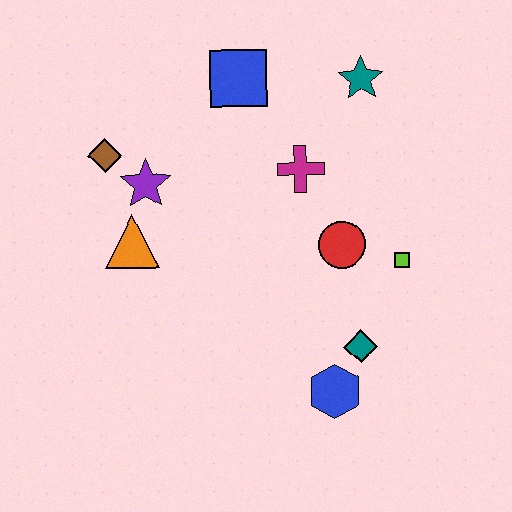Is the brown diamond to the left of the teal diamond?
Yes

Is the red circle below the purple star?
Yes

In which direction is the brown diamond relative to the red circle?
The brown diamond is to the left of the red circle.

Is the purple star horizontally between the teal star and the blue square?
No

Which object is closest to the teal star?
The magenta cross is closest to the teal star.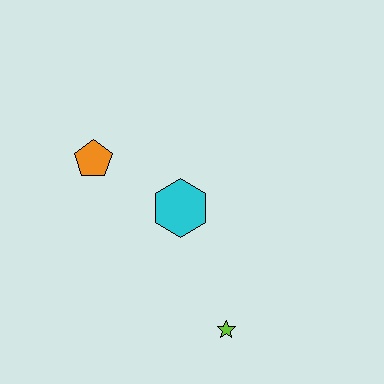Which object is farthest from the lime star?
The orange pentagon is farthest from the lime star.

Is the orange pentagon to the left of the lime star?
Yes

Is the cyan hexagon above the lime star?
Yes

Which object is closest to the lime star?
The cyan hexagon is closest to the lime star.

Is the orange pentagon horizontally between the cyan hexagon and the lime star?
No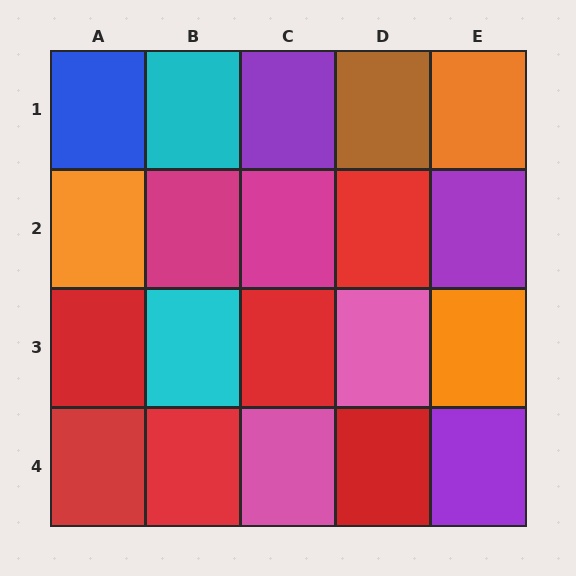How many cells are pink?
2 cells are pink.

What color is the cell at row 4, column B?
Red.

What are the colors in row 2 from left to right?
Orange, magenta, magenta, red, purple.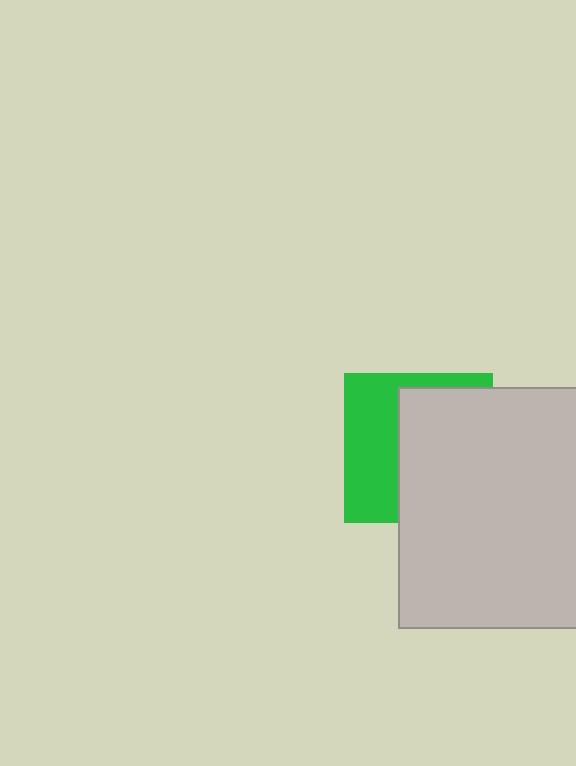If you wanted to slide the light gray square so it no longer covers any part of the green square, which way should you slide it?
Slide it right — that is the most direct way to separate the two shapes.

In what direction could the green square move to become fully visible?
The green square could move left. That would shift it out from behind the light gray square entirely.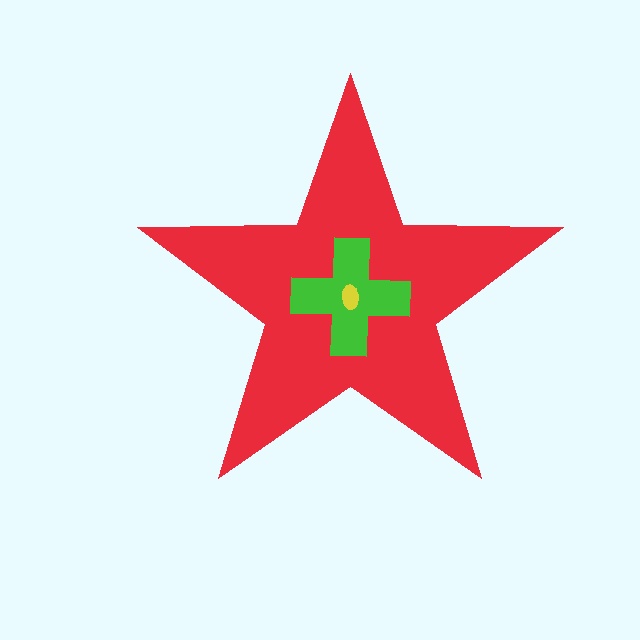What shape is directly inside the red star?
The green cross.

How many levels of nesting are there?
3.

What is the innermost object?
The yellow ellipse.